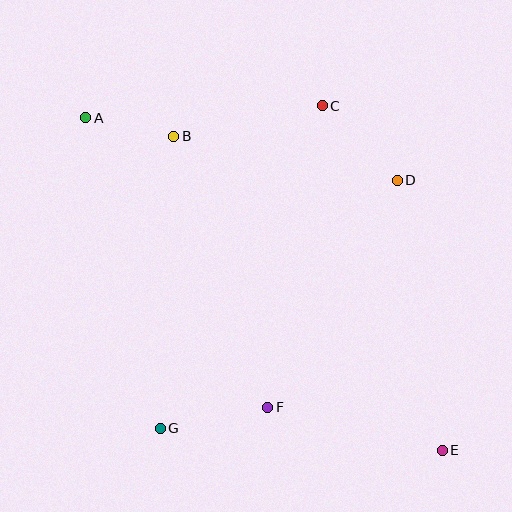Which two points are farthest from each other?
Points A and E are farthest from each other.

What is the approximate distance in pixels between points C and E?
The distance between C and E is approximately 365 pixels.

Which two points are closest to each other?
Points A and B are closest to each other.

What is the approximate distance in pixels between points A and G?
The distance between A and G is approximately 319 pixels.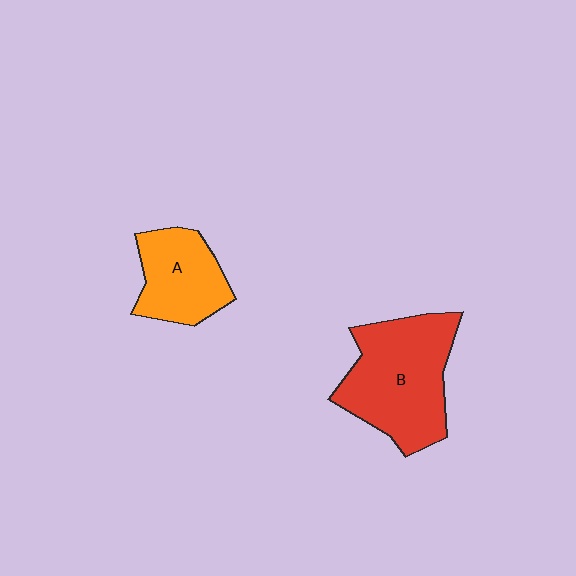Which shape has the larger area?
Shape B (red).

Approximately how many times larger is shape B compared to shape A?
Approximately 1.6 times.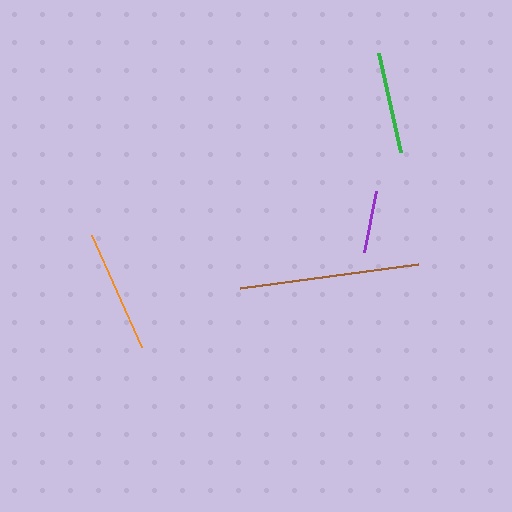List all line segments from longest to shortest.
From longest to shortest: brown, orange, green, purple.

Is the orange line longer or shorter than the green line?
The orange line is longer than the green line.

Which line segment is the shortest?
The purple line is the shortest at approximately 62 pixels.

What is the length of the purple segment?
The purple segment is approximately 62 pixels long.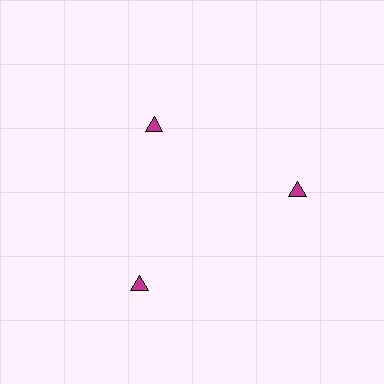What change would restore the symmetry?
The symmetry would be restored by moving it outward, back onto the ring so that all 3 triangles sit at equal angles and equal distance from the center.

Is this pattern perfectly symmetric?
No. The 3 magenta triangles are arranged in a ring, but one element near the 11 o'clock position is pulled inward toward the center, breaking the 3-fold rotational symmetry.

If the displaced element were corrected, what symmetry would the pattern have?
It would have 3-fold rotational symmetry — the pattern would map onto itself every 120 degrees.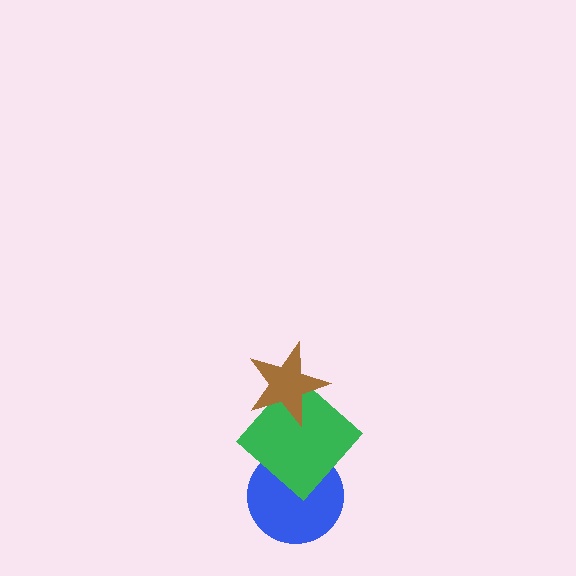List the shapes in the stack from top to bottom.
From top to bottom: the brown star, the green diamond, the blue circle.